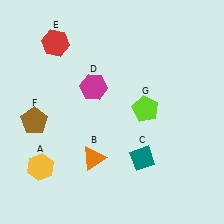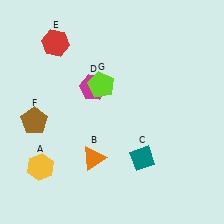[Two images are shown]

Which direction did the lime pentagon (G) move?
The lime pentagon (G) moved left.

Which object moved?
The lime pentagon (G) moved left.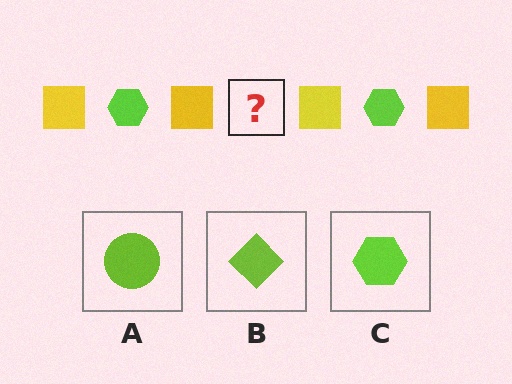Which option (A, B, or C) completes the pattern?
C.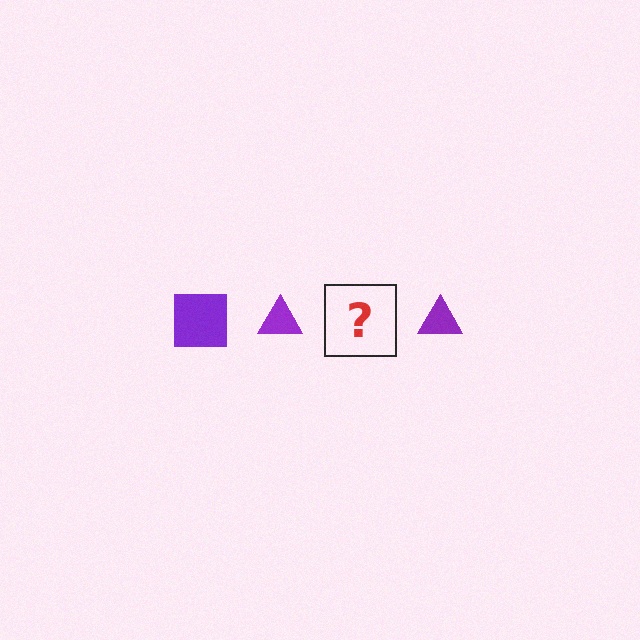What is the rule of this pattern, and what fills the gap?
The rule is that the pattern cycles through square, triangle shapes in purple. The gap should be filled with a purple square.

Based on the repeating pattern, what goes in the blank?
The blank should be a purple square.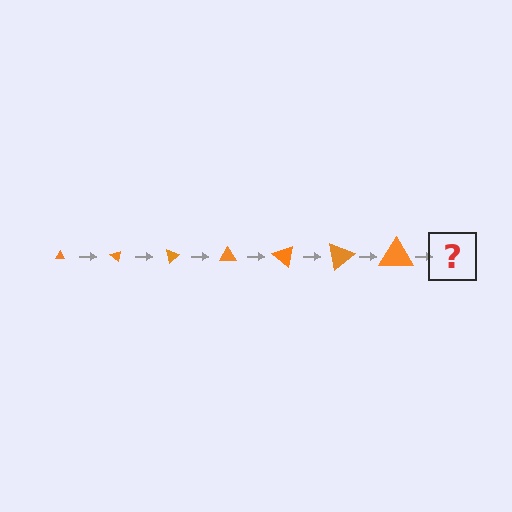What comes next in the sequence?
The next element should be a triangle, larger than the previous one and rotated 280 degrees from the start.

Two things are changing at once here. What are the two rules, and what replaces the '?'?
The two rules are that the triangle grows larger each step and it rotates 40 degrees each step. The '?' should be a triangle, larger than the previous one and rotated 280 degrees from the start.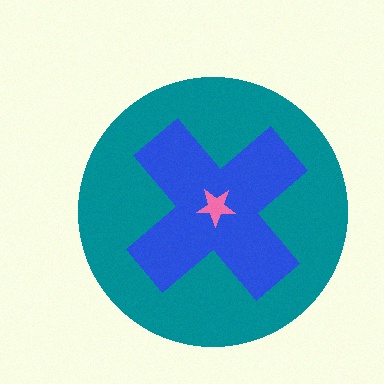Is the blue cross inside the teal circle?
Yes.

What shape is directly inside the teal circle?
The blue cross.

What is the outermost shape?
The teal circle.